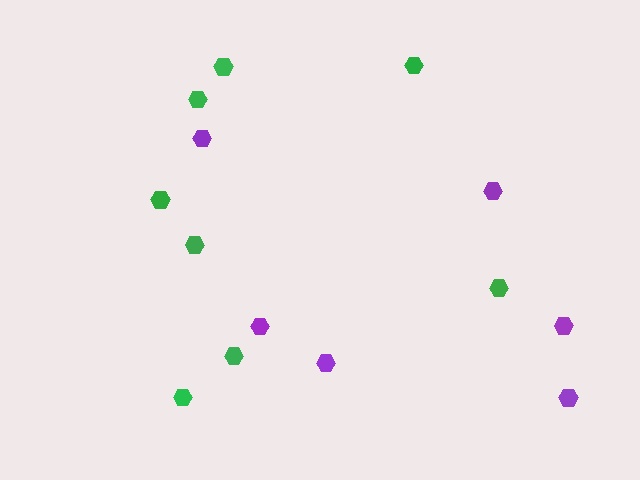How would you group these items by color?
There are 2 groups: one group of purple hexagons (6) and one group of green hexagons (8).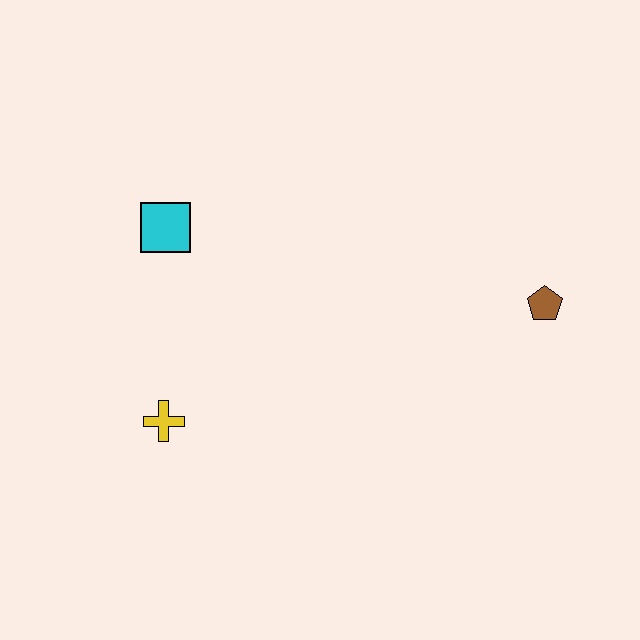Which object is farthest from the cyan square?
The brown pentagon is farthest from the cyan square.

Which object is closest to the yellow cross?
The cyan square is closest to the yellow cross.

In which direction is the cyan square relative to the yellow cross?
The cyan square is above the yellow cross.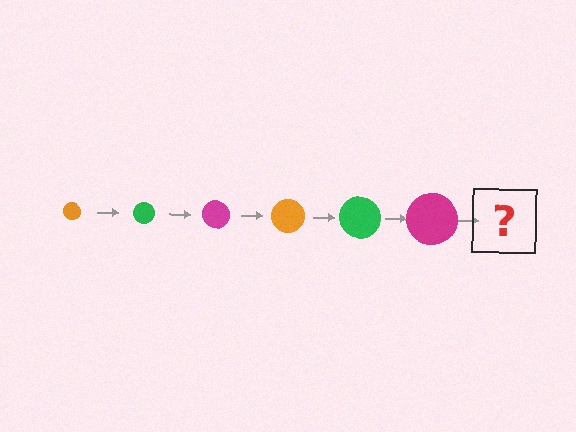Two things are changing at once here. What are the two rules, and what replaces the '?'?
The two rules are that the circle grows larger each step and the color cycles through orange, green, and magenta. The '?' should be an orange circle, larger than the previous one.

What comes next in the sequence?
The next element should be an orange circle, larger than the previous one.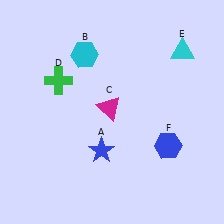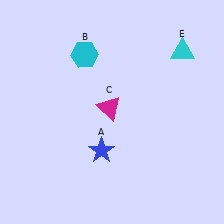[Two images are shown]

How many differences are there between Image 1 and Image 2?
There are 2 differences between the two images.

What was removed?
The blue hexagon (F), the green cross (D) were removed in Image 2.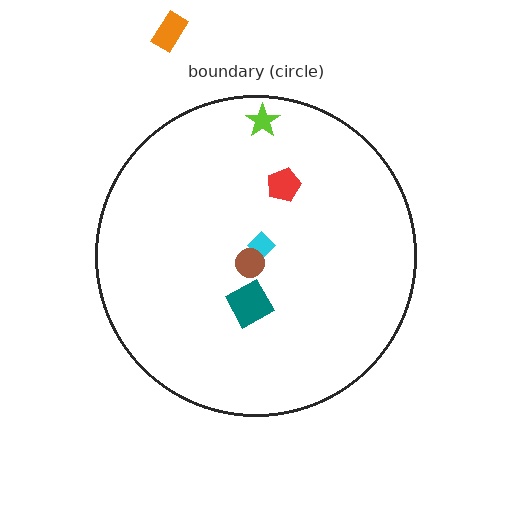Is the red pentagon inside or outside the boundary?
Inside.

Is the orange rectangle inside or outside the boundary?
Outside.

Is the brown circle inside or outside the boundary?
Inside.